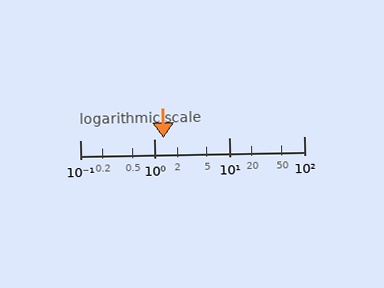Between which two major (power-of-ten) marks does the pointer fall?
The pointer is between 1 and 10.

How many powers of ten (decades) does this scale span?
The scale spans 3 decades, from 0.1 to 100.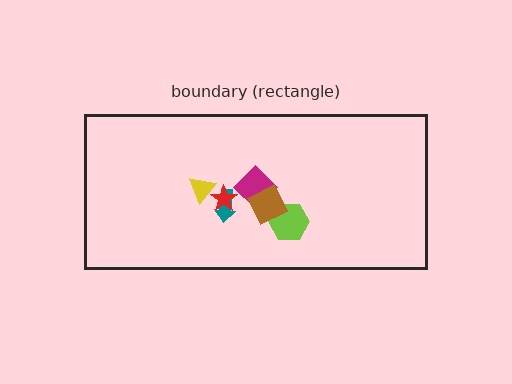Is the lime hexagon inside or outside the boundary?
Inside.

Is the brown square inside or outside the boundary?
Inside.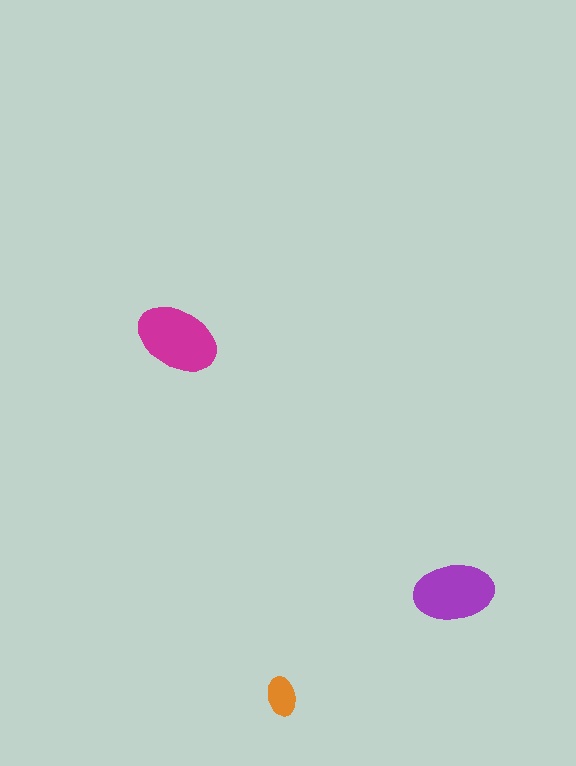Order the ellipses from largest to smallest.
the magenta one, the purple one, the orange one.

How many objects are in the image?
There are 3 objects in the image.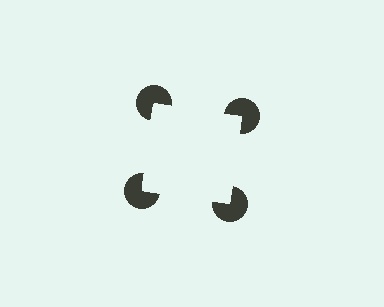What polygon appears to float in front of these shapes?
An illusory square — its edges are inferred from the aligned wedge cuts in the pac-man discs, not physically drawn.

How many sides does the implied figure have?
4 sides.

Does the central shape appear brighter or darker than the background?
It typically appears slightly brighter than the background, even though no actual brightness change is drawn.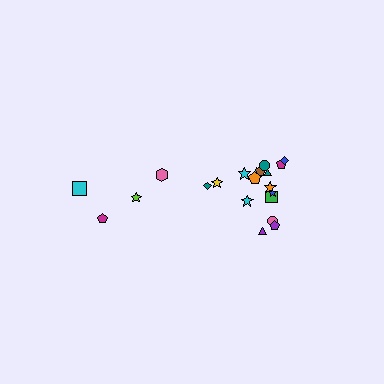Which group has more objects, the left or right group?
The right group.